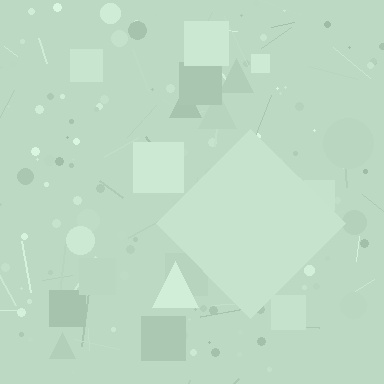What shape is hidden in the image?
A diamond is hidden in the image.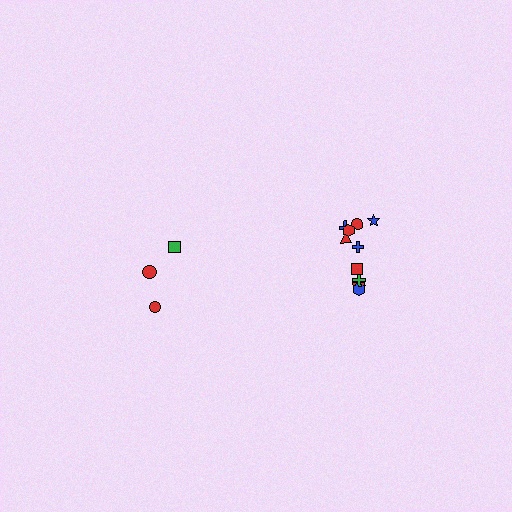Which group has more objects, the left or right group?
The right group.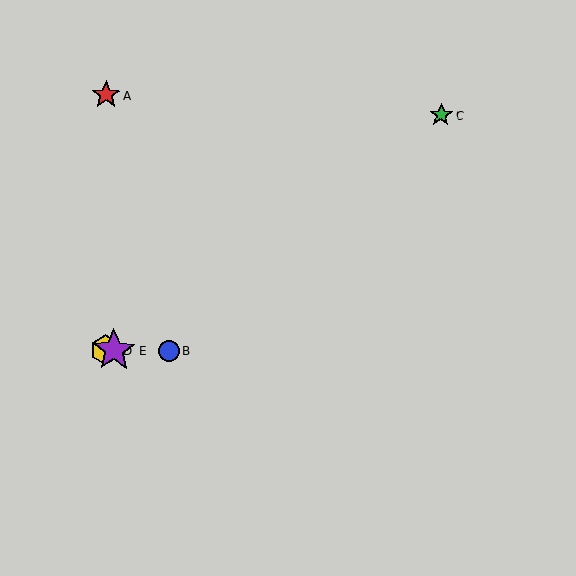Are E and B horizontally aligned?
Yes, both are at y≈350.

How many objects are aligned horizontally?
3 objects (B, D, E) are aligned horizontally.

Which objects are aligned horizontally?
Objects B, D, E are aligned horizontally.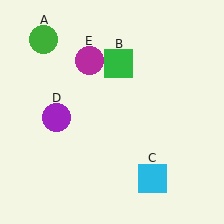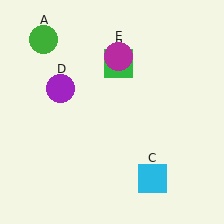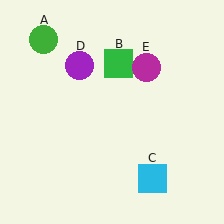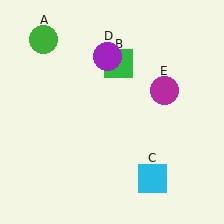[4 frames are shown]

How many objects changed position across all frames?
2 objects changed position: purple circle (object D), magenta circle (object E).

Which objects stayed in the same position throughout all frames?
Green circle (object A) and green square (object B) and cyan square (object C) remained stationary.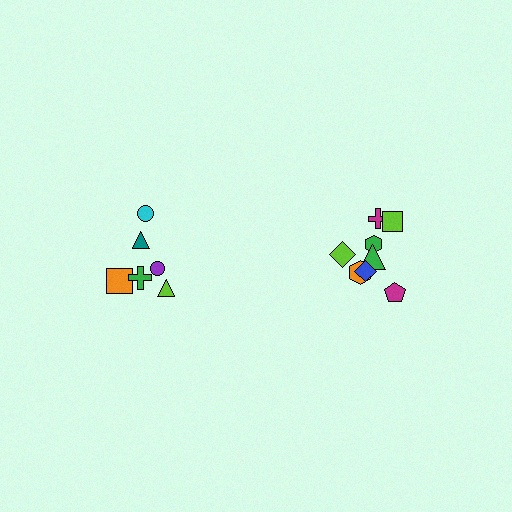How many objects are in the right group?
There are 8 objects.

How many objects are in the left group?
There are 6 objects.